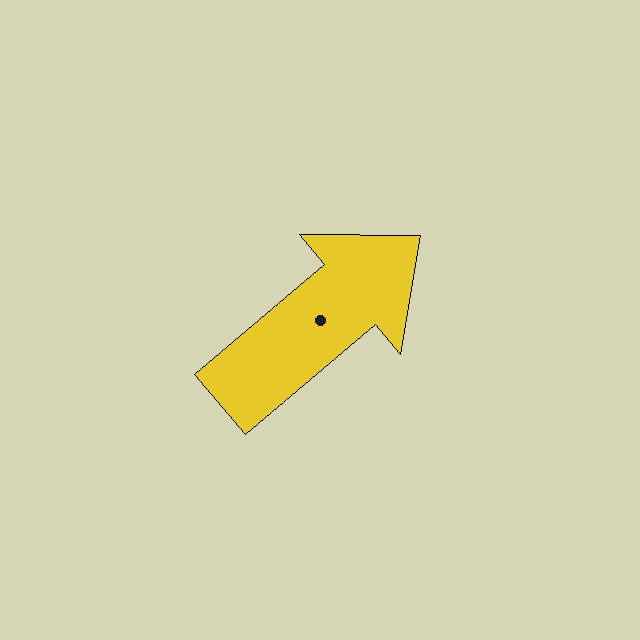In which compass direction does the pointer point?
Northeast.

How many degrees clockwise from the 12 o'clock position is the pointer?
Approximately 50 degrees.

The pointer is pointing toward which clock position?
Roughly 2 o'clock.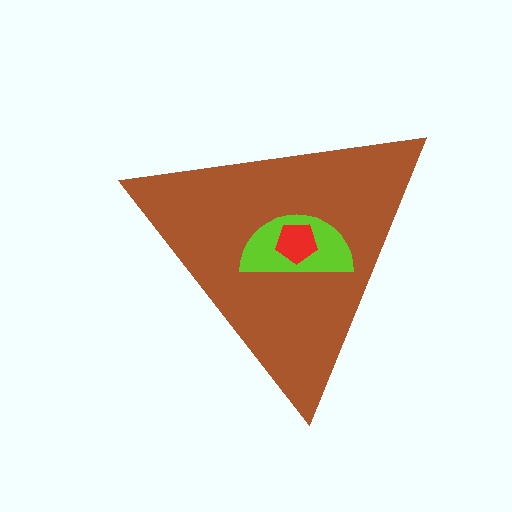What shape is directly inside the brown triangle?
The lime semicircle.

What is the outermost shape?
The brown triangle.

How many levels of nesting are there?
3.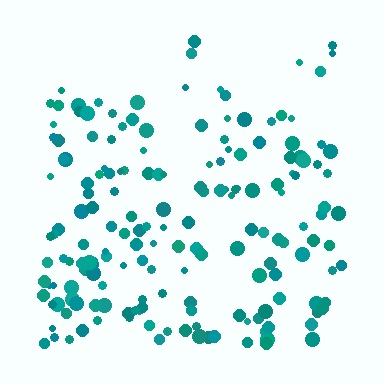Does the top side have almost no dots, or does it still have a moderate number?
Still a moderate number, just noticeably fewer than the bottom.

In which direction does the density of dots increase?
From top to bottom, with the bottom side densest.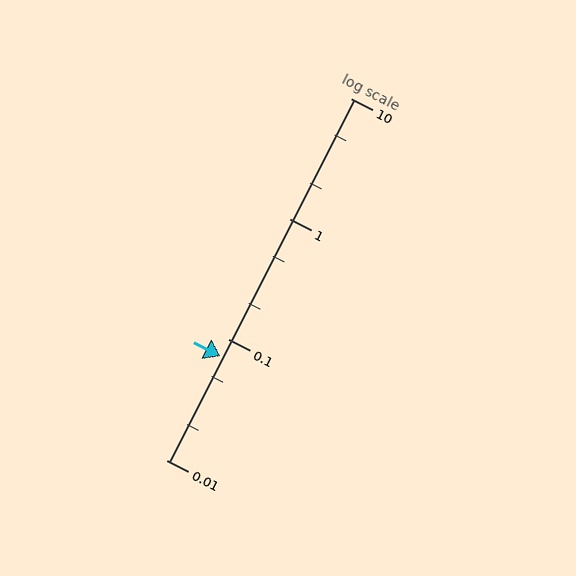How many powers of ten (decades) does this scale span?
The scale spans 3 decades, from 0.01 to 10.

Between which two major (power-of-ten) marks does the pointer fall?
The pointer is between 0.01 and 0.1.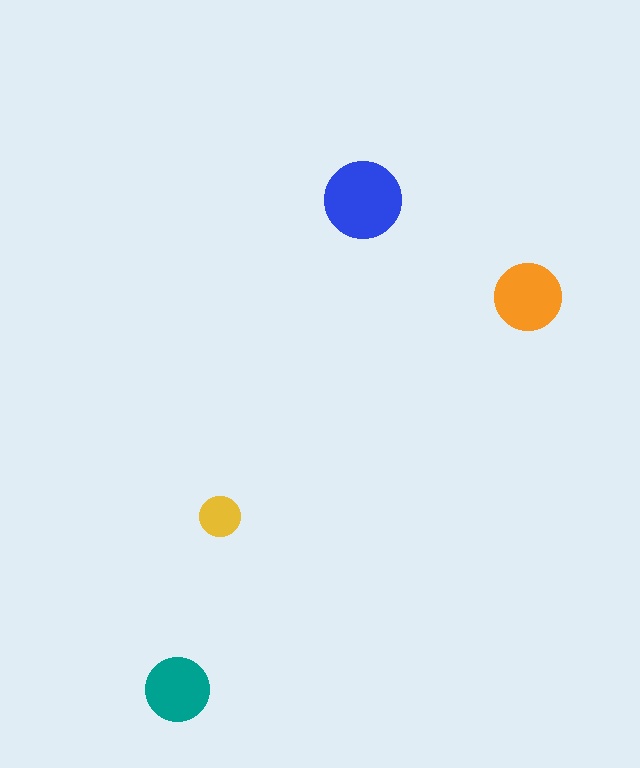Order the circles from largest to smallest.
the blue one, the orange one, the teal one, the yellow one.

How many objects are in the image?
There are 4 objects in the image.